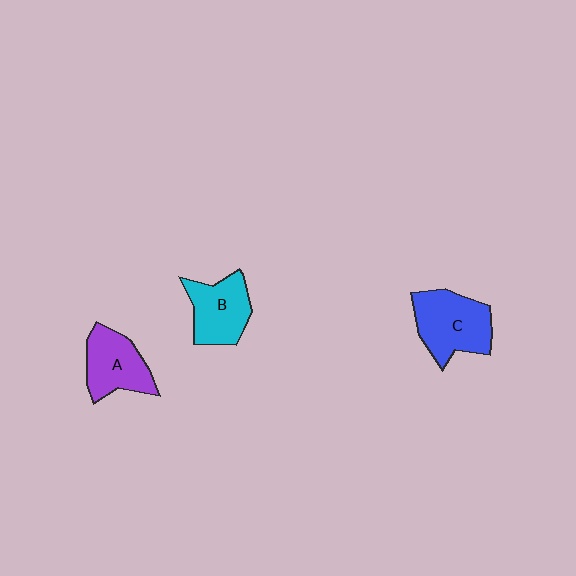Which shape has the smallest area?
Shape A (purple).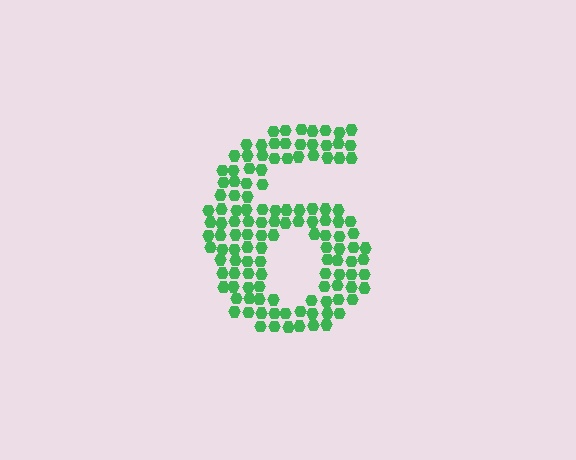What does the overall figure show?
The overall figure shows the digit 6.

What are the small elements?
The small elements are hexagons.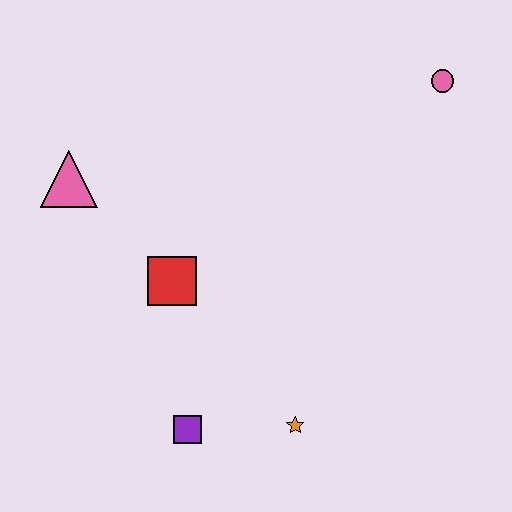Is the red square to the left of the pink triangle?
No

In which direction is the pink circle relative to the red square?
The pink circle is to the right of the red square.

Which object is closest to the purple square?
The orange star is closest to the purple square.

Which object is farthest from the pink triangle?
The pink circle is farthest from the pink triangle.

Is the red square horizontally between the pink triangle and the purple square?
Yes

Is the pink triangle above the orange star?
Yes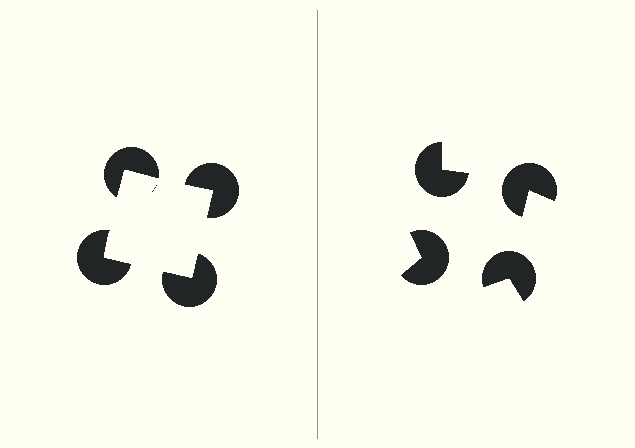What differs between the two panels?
The pac-man discs are positioned identically on both sides; only the wedge orientations differ. On the left they align to a square; on the right they are misaligned.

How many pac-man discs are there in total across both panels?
8 — 4 on each side.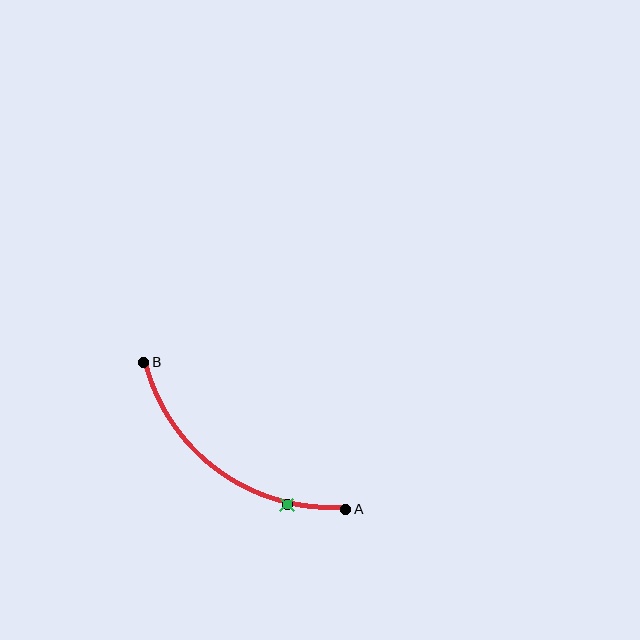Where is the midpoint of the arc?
The arc midpoint is the point on the curve farthest from the straight line joining A and B. It sits below and to the left of that line.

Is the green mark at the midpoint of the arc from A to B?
No. The green mark lies on the arc but is closer to endpoint A. The arc midpoint would be at the point on the curve equidistant along the arc from both A and B.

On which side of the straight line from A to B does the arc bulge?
The arc bulges below and to the left of the straight line connecting A and B.